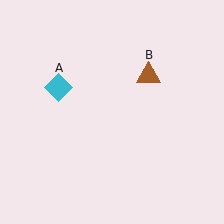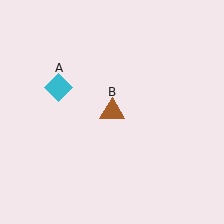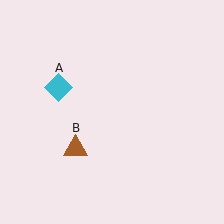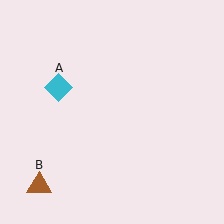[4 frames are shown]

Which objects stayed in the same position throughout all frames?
Cyan diamond (object A) remained stationary.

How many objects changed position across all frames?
1 object changed position: brown triangle (object B).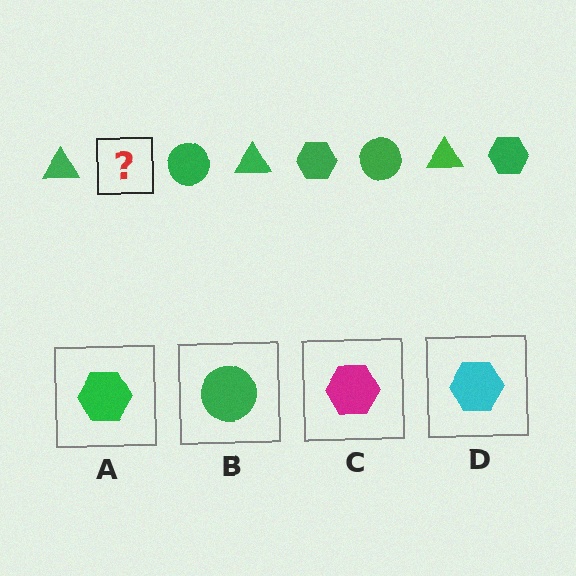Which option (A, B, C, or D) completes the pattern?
A.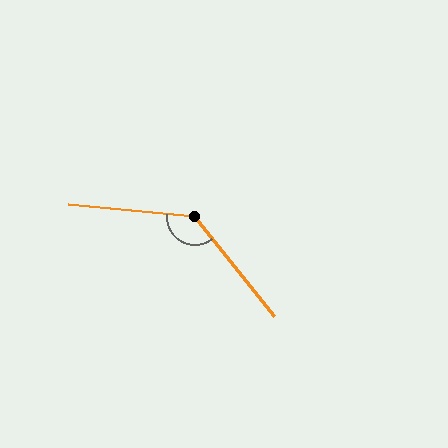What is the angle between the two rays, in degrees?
Approximately 134 degrees.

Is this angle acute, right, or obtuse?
It is obtuse.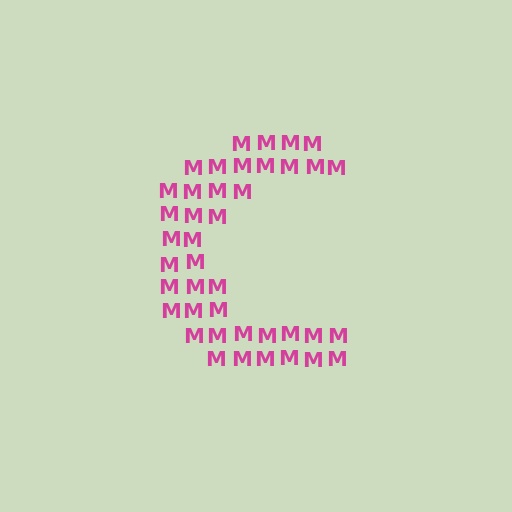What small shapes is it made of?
It is made of small letter M's.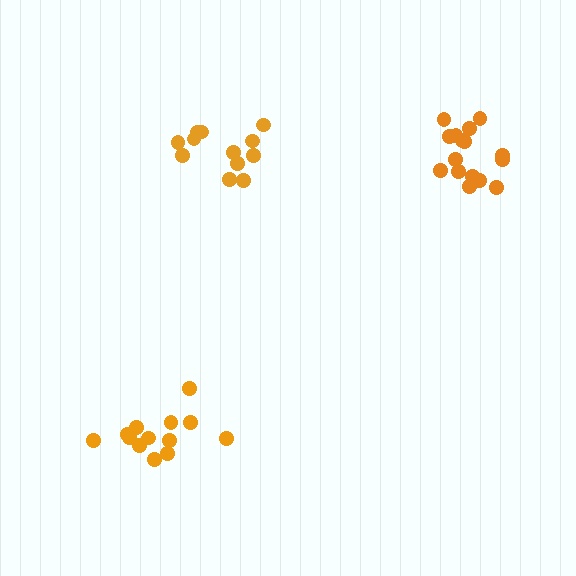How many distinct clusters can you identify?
There are 3 distinct clusters.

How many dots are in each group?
Group 1: 16 dots, Group 2: 12 dots, Group 3: 13 dots (41 total).